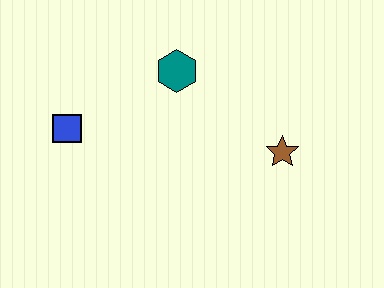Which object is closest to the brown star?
The teal hexagon is closest to the brown star.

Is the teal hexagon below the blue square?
No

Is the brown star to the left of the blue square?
No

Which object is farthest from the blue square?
The brown star is farthest from the blue square.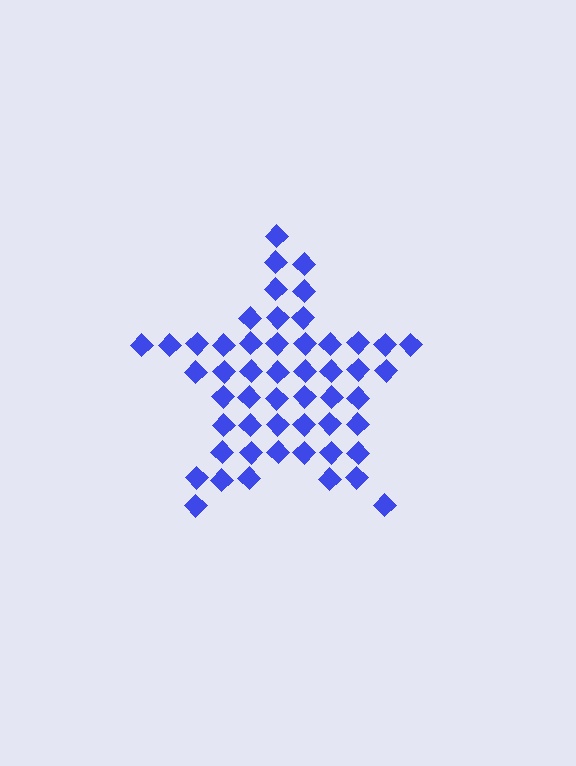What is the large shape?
The large shape is a star.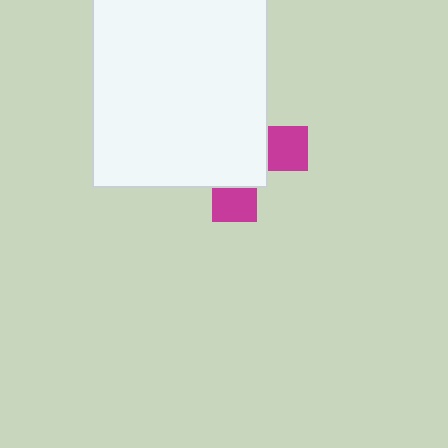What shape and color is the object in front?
The object in front is a white rectangle.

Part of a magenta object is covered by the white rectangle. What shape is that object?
It is a cross.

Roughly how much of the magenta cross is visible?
A small part of it is visible (roughly 30%).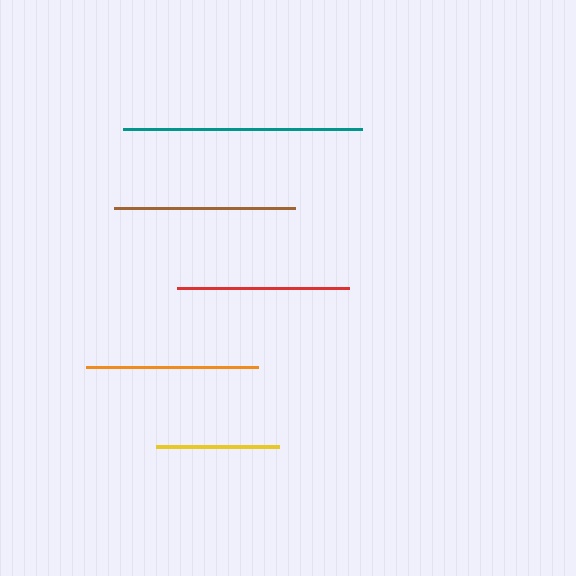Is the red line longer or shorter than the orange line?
The red line is longer than the orange line.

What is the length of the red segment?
The red segment is approximately 172 pixels long.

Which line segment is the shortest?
The yellow line is the shortest at approximately 123 pixels.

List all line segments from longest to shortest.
From longest to shortest: teal, brown, red, orange, yellow.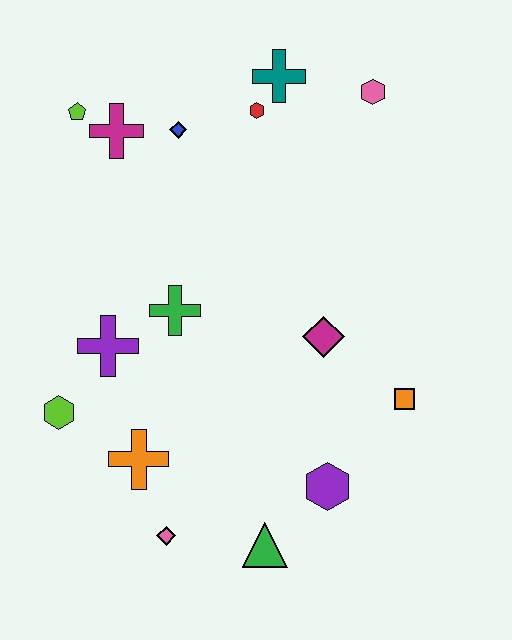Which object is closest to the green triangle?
The purple hexagon is closest to the green triangle.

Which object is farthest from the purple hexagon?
The lime pentagon is farthest from the purple hexagon.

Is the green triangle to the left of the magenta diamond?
Yes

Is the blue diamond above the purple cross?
Yes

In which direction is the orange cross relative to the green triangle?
The orange cross is to the left of the green triangle.